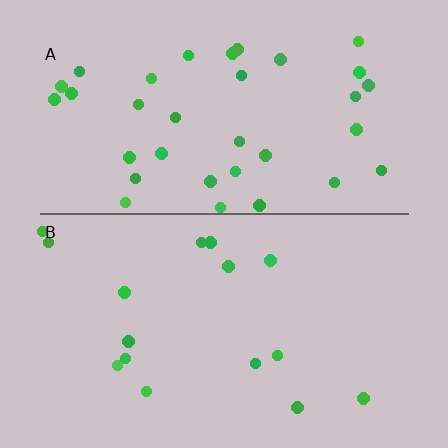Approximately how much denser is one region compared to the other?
Approximately 2.2× — region A over region B.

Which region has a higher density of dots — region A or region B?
A (the top).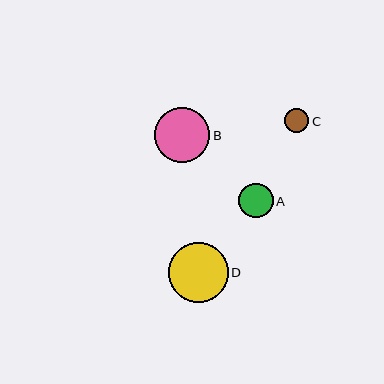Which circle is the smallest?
Circle C is the smallest with a size of approximately 24 pixels.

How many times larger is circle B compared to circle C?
Circle B is approximately 2.3 times the size of circle C.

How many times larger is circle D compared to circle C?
Circle D is approximately 2.5 times the size of circle C.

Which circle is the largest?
Circle D is the largest with a size of approximately 60 pixels.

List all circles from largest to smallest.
From largest to smallest: D, B, A, C.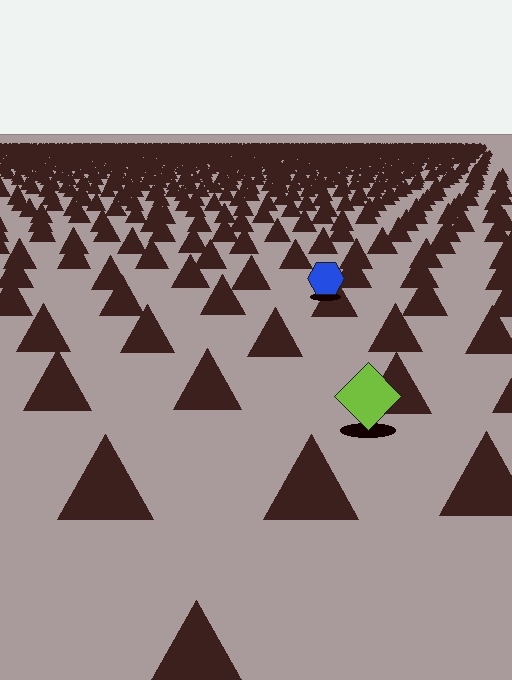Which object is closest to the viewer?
The lime diamond is closest. The texture marks near it are larger and more spread out.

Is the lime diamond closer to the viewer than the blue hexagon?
Yes. The lime diamond is closer — you can tell from the texture gradient: the ground texture is coarser near it.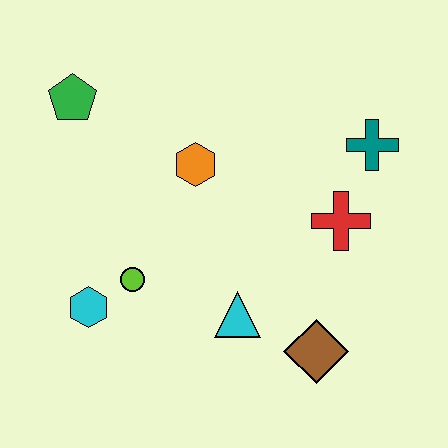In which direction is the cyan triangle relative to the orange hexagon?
The cyan triangle is below the orange hexagon.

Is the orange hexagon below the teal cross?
Yes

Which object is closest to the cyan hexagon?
The lime circle is closest to the cyan hexagon.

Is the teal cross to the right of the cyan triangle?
Yes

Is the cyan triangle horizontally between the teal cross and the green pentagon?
Yes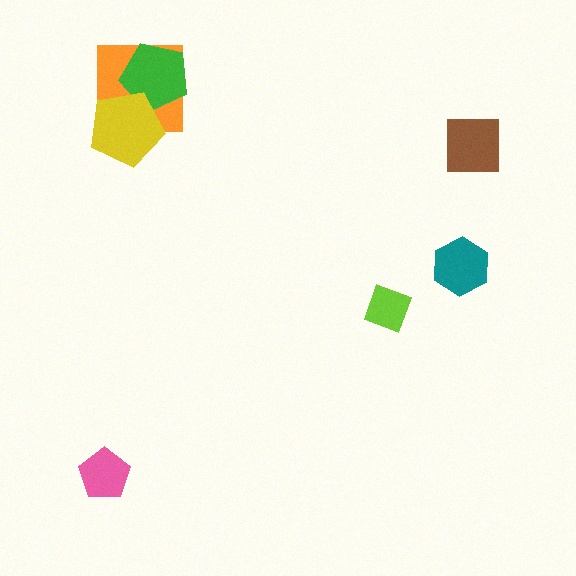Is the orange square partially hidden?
Yes, it is partially covered by another shape.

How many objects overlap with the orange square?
2 objects overlap with the orange square.